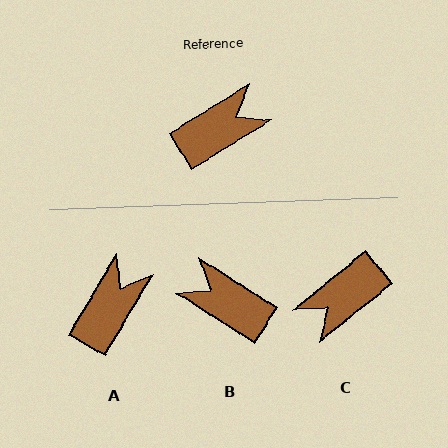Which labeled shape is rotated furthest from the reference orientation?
C, about 173 degrees away.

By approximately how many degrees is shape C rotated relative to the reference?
Approximately 173 degrees clockwise.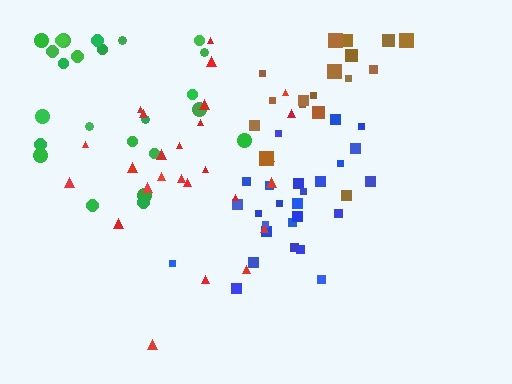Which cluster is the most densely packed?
Blue.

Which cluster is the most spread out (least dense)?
Brown.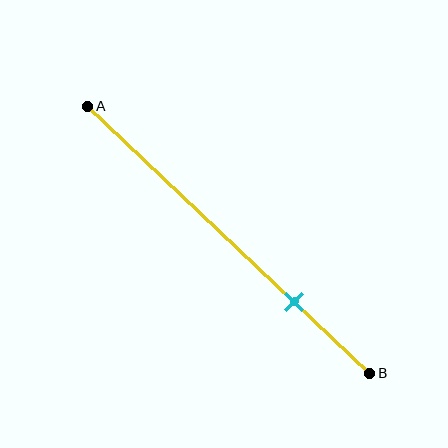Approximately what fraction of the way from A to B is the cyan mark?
The cyan mark is approximately 75% of the way from A to B.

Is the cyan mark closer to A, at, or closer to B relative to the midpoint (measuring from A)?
The cyan mark is closer to point B than the midpoint of segment AB.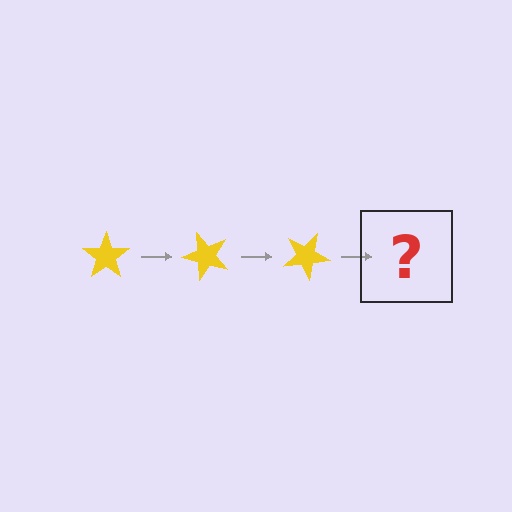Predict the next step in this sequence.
The next step is a yellow star rotated 150 degrees.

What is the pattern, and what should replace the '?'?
The pattern is that the star rotates 50 degrees each step. The '?' should be a yellow star rotated 150 degrees.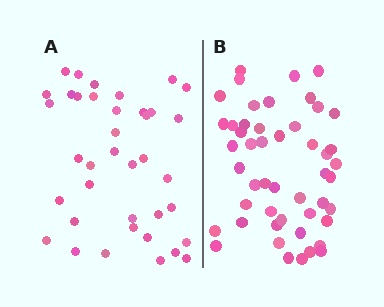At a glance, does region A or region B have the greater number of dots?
Region B (the right region) has more dots.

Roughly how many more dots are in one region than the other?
Region B has roughly 12 or so more dots than region A.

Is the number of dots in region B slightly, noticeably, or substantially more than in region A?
Region B has noticeably more, but not dramatically so. The ratio is roughly 1.3 to 1.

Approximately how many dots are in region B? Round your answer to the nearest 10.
About 50 dots. (The exact count is 49, which rounds to 50.)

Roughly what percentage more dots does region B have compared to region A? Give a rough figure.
About 30% more.